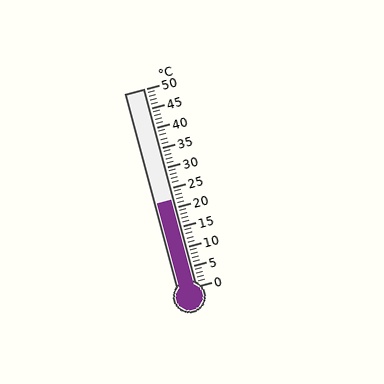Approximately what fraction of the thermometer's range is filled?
The thermometer is filled to approximately 45% of its range.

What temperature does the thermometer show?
The thermometer shows approximately 22°C.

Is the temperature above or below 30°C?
The temperature is below 30°C.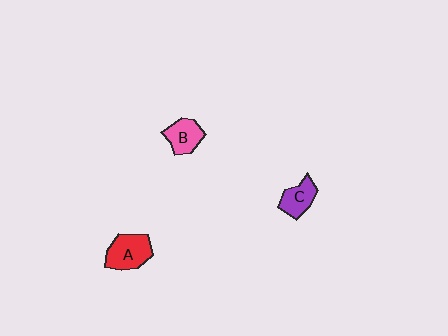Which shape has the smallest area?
Shape C (purple).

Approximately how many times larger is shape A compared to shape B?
Approximately 1.3 times.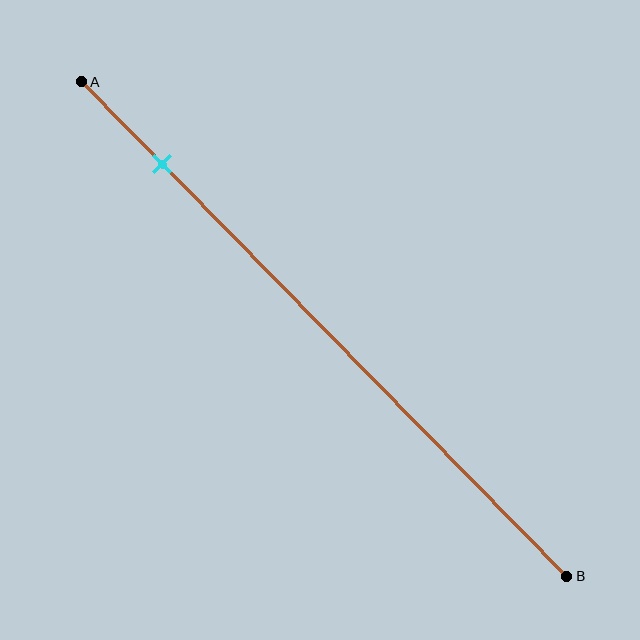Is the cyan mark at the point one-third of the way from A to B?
No, the mark is at about 15% from A, not at the 33% one-third point.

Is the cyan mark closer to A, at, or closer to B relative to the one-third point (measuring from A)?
The cyan mark is closer to point A than the one-third point of segment AB.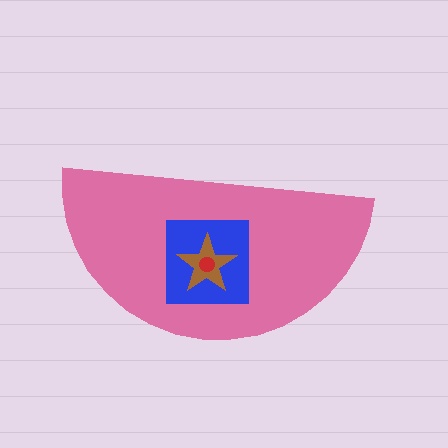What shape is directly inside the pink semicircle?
The blue square.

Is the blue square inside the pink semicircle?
Yes.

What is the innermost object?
The red circle.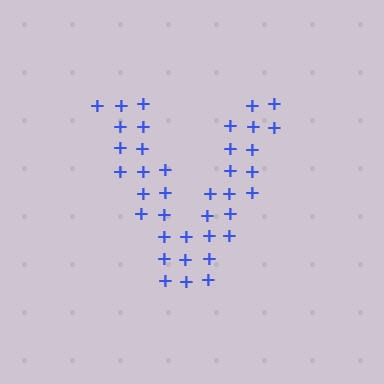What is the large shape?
The large shape is the letter V.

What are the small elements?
The small elements are plus signs.